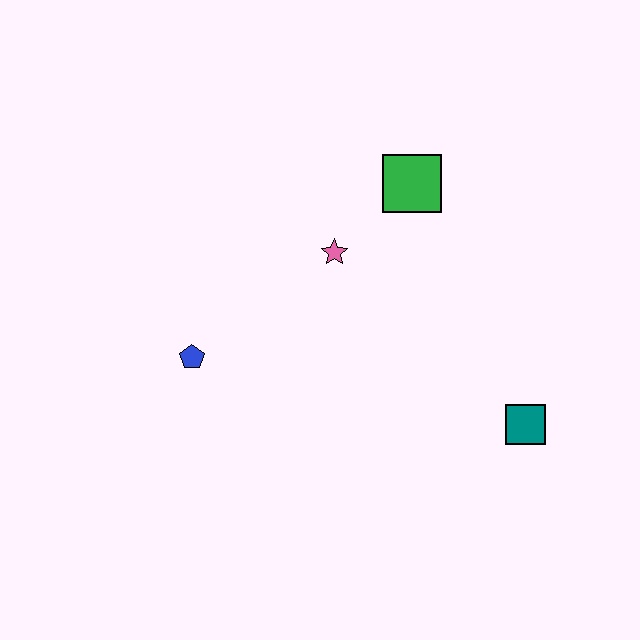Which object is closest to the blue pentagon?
The pink star is closest to the blue pentagon.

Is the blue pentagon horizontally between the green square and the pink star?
No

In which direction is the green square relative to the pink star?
The green square is to the right of the pink star.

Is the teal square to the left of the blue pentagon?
No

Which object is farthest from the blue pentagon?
The teal square is farthest from the blue pentagon.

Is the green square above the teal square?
Yes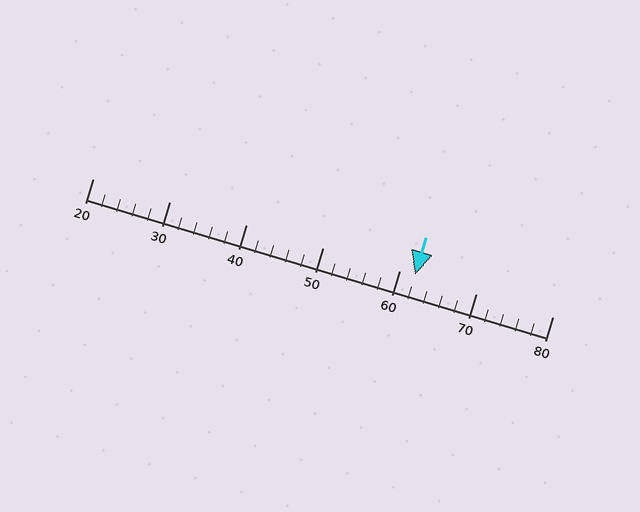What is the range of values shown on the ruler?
The ruler shows values from 20 to 80.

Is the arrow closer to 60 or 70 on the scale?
The arrow is closer to 60.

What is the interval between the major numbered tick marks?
The major tick marks are spaced 10 units apart.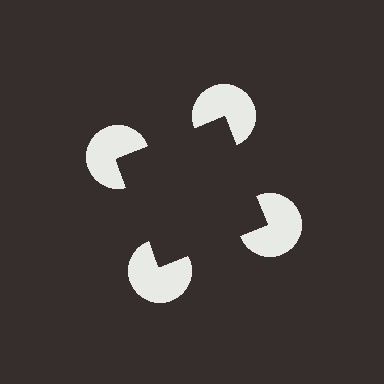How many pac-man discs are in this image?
There are 4 — one at each vertex of the illusory square.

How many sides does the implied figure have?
4 sides.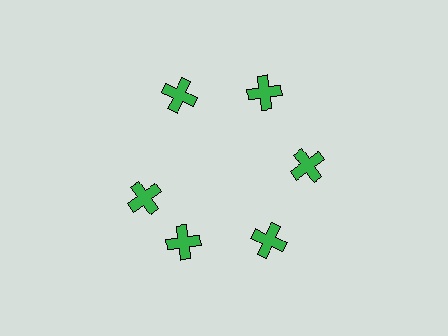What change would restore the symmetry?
The symmetry would be restored by rotating it back into even spacing with its neighbors so that all 6 crosses sit at equal angles and equal distance from the center.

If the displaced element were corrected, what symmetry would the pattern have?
It would have 6-fold rotational symmetry — the pattern would map onto itself every 60 degrees.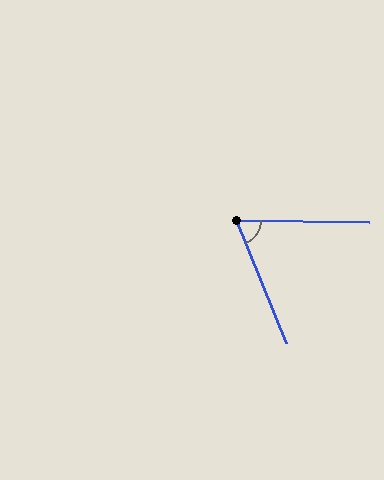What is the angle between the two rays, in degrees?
Approximately 67 degrees.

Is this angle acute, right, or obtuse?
It is acute.